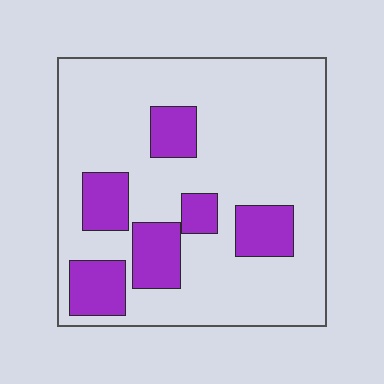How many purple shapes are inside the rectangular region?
6.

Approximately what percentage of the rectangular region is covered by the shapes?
Approximately 20%.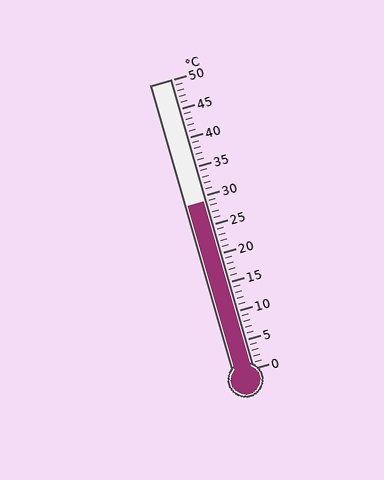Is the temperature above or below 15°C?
The temperature is above 15°C.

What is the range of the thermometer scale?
The thermometer scale ranges from 0°C to 50°C.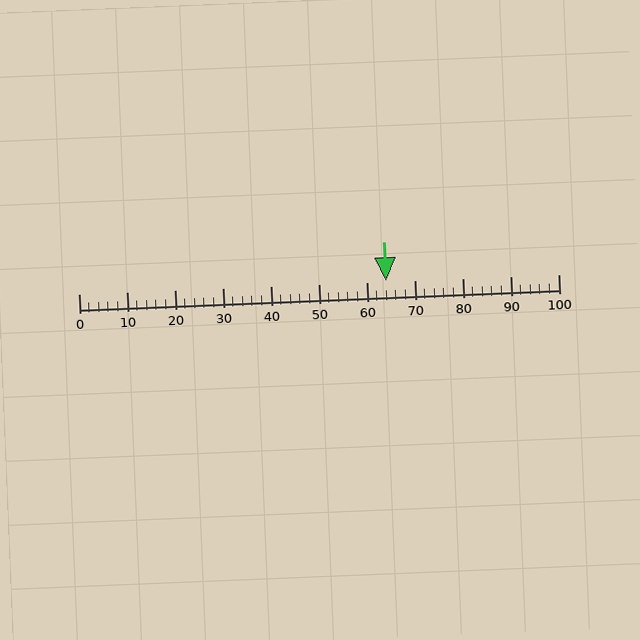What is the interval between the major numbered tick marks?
The major tick marks are spaced 10 units apart.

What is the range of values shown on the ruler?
The ruler shows values from 0 to 100.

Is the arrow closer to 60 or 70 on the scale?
The arrow is closer to 60.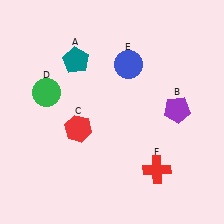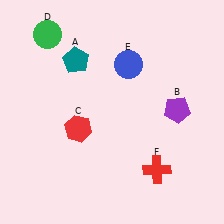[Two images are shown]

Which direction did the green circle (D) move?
The green circle (D) moved up.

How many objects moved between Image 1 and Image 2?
1 object moved between the two images.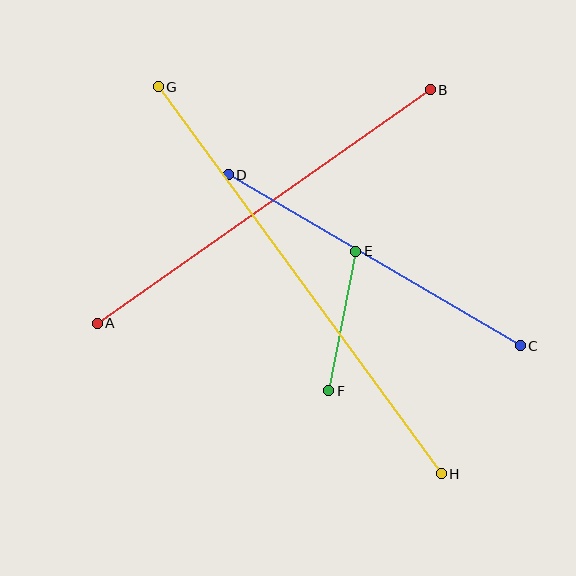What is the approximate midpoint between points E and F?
The midpoint is at approximately (342, 321) pixels.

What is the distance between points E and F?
The distance is approximately 142 pixels.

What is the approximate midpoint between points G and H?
The midpoint is at approximately (300, 280) pixels.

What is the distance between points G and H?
The distance is approximately 480 pixels.